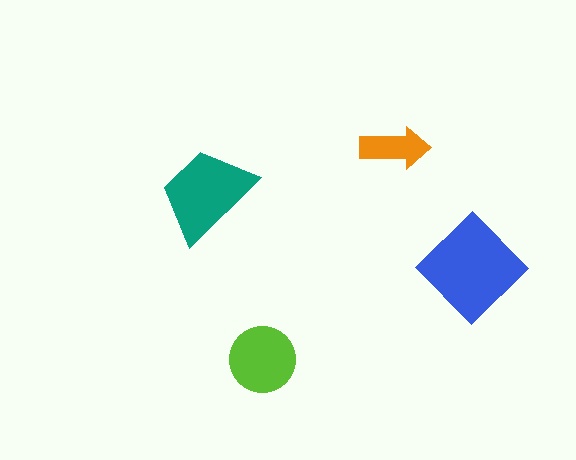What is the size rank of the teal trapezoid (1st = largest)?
2nd.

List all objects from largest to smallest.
The blue diamond, the teal trapezoid, the lime circle, the orange arrow.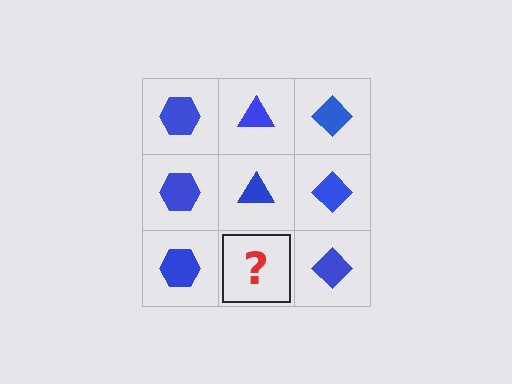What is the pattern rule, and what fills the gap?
The rule is that each column has a consistent shape. The gap should be filled with a blue triangle.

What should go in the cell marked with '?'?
The missing cell should contain a blue triangle.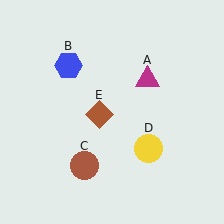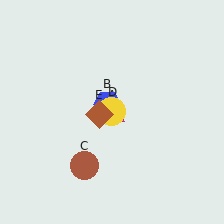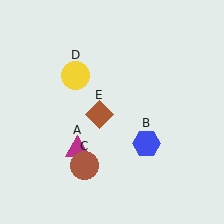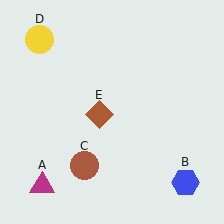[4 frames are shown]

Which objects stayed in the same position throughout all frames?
Brown circle (object C) and brown diamond (object E) remained stationary.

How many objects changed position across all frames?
3 objects changed position: magenta triangle (object A), blue hexagon (object B), yellow circle (object D).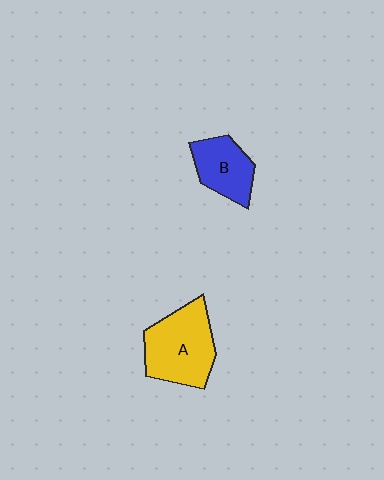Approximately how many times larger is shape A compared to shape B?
Approximately 1.6 times.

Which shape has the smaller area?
Shape B (blue).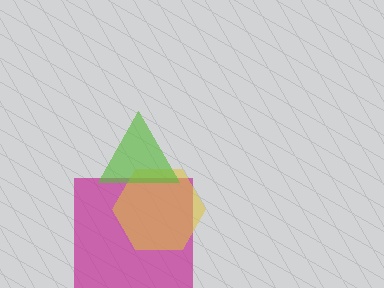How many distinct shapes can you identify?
There are 3 distinct shapes: a magenta square, a yellow hexagon, a lime triangle.